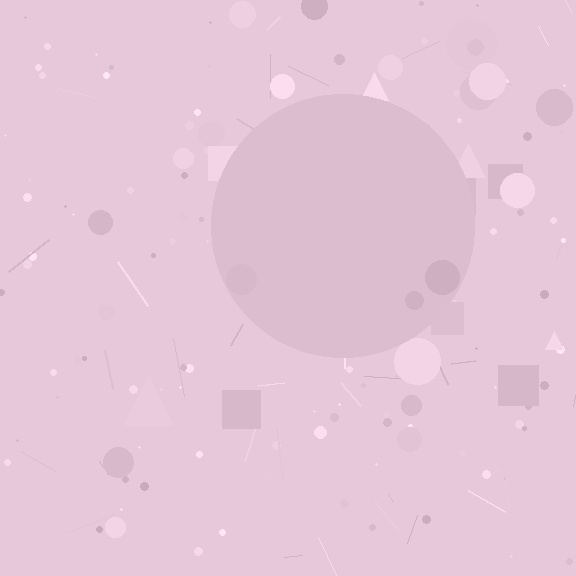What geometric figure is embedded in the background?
A circle is embedded in the background.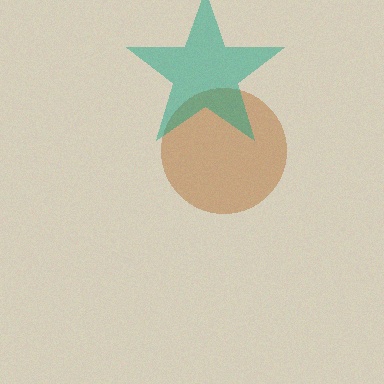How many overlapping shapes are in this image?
There are 2 overlapping shapes in the image.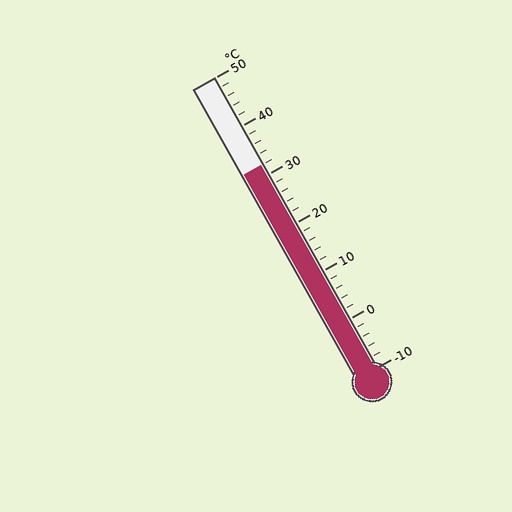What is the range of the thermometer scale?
The thermometer scale ranges from -10°C to 50°C.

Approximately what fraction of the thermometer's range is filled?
The thermometer is filled to approximately 70% of its range.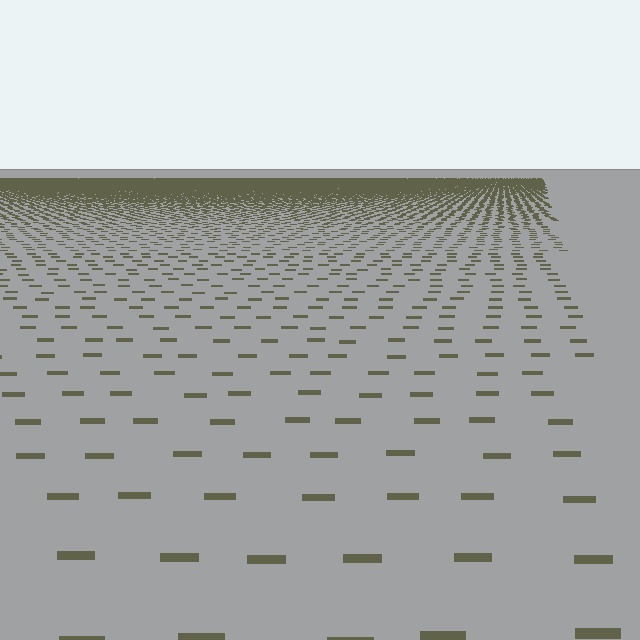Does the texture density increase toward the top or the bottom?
Density increases toward the top.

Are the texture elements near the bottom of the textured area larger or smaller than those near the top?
Larger. Near the bottom, elements are closer to the viewer and appear at a bigger on-screen size.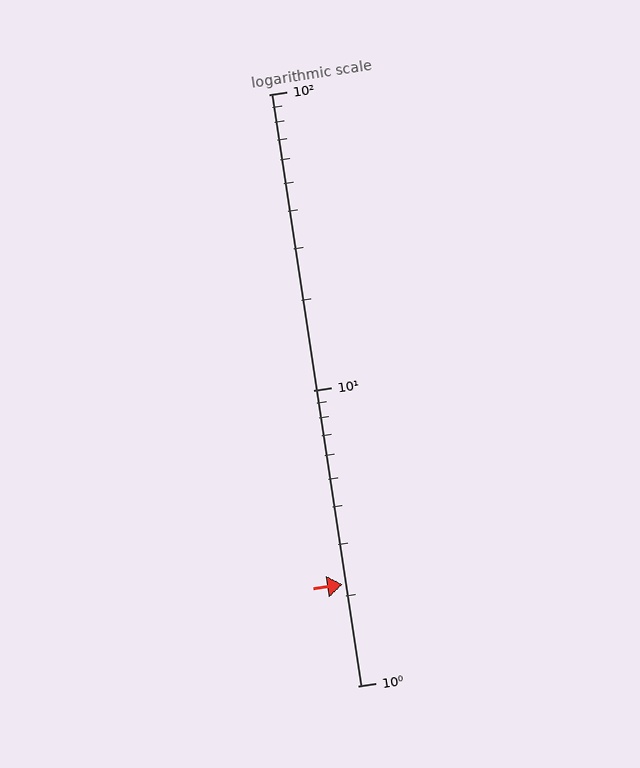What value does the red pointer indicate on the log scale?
The pointer indicates approximately 2.2.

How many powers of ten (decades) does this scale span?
The scale spans 2 decades, from 1 to 100.